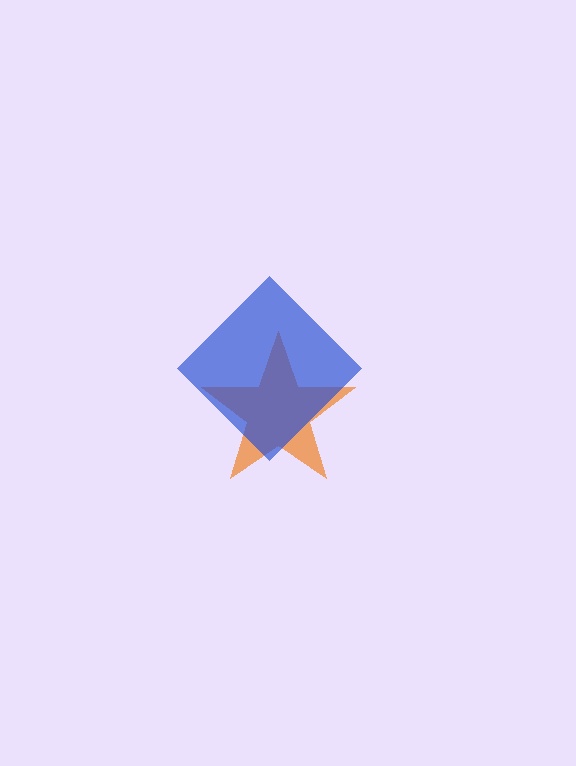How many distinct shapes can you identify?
There are 2 distinct shapes: an orange star, a blue diamond.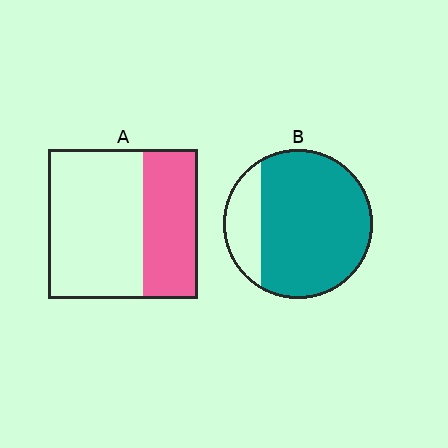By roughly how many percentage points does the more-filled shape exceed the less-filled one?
By roughly 45 percentage points (B over A).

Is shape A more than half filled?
No.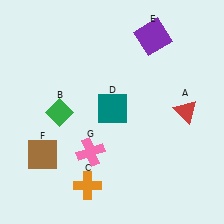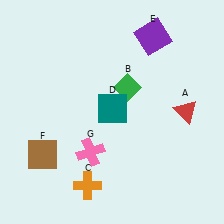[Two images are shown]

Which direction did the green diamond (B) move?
The green diamond (B) moved right.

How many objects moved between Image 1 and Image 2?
1 object moved between the two images.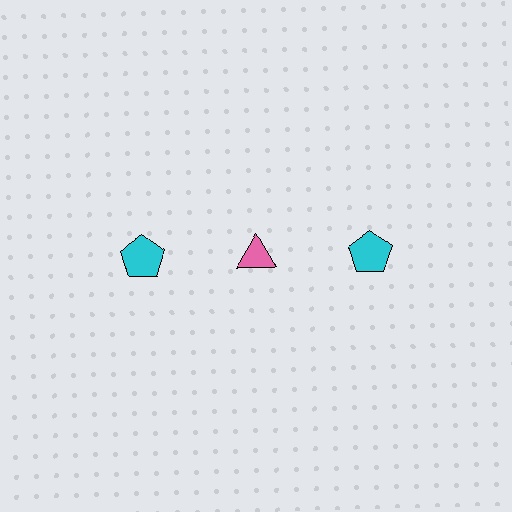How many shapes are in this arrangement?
There are 3 shapes arranged in a grid pattern.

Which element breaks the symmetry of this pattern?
The pink triangle in the top row, second from left column breaks the symmetry. All other shapes are cyan pentagons.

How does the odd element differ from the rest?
It differs in both color (pink instead of cyan) and shape (triangle instead of pentagon).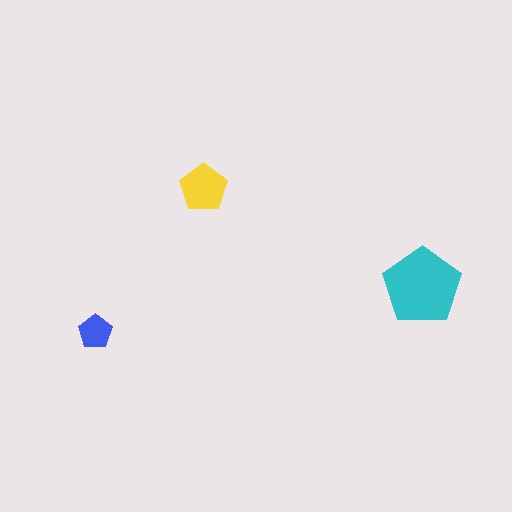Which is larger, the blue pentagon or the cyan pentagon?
The cyan one.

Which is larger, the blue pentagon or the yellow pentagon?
The yellow one.